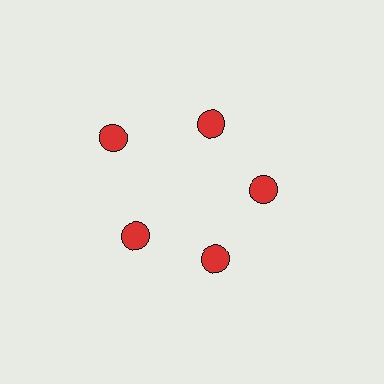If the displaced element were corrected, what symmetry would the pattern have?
It would have 5-fold rotational symmetry — the pattern would map onto itself every 72 degrees.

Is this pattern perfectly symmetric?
No. The 5 red circles are arranged in a ring, but one element near the 10 o'clock position is pushed outward from the center, breaking the 5-fold rotational symmetry.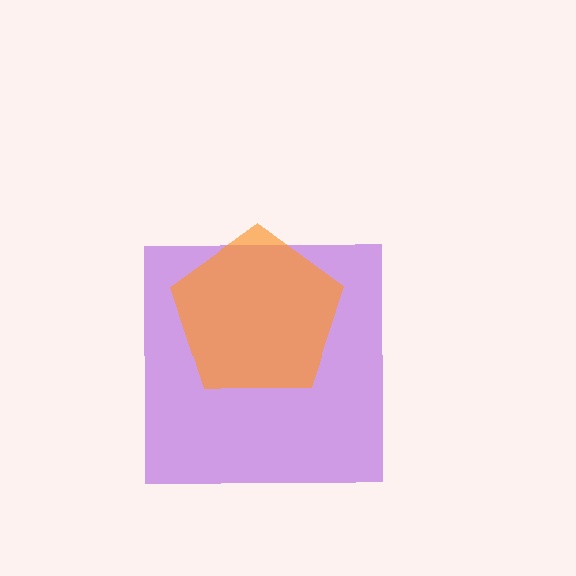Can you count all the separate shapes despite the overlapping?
Yes, there are 2 separate shapes.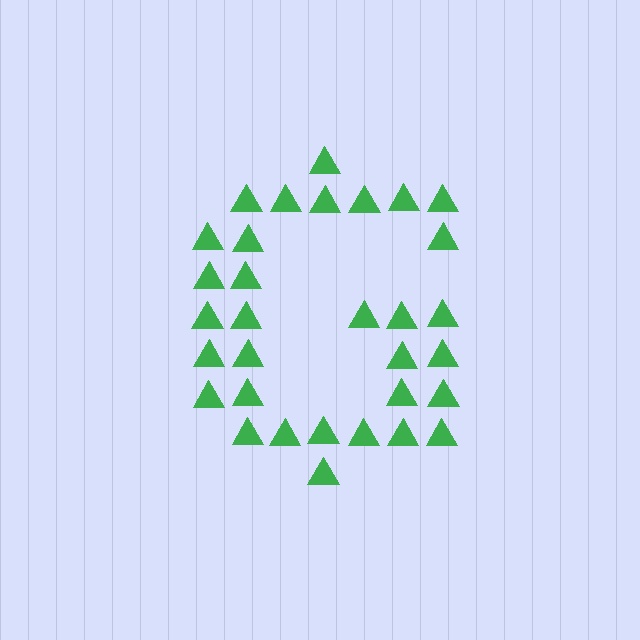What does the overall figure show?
The overall figure shows the letter G.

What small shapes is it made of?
It is made of small triangles.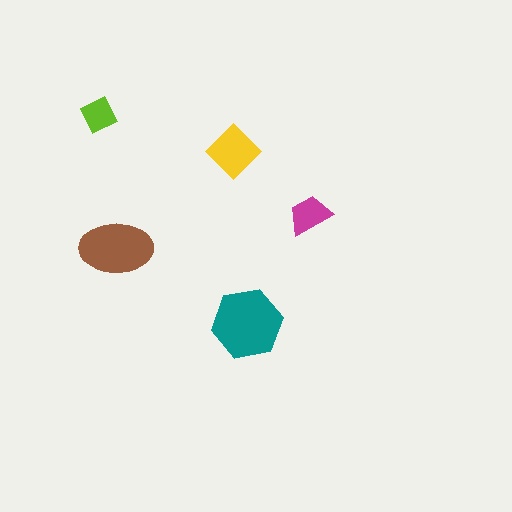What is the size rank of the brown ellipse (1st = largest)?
2nd.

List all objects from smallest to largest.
The lime square, the magenta trapezoid, the yellow diamond, the brown ellipse, the teal hexagon.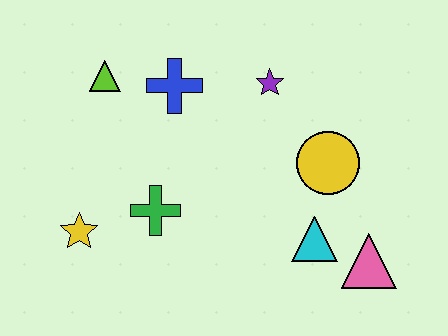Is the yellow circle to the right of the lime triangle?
Yes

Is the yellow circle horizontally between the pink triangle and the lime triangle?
Yes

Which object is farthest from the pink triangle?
The lime triangle is farthest from the pink triangle.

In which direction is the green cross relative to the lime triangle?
The green cross is below the lime triangle.